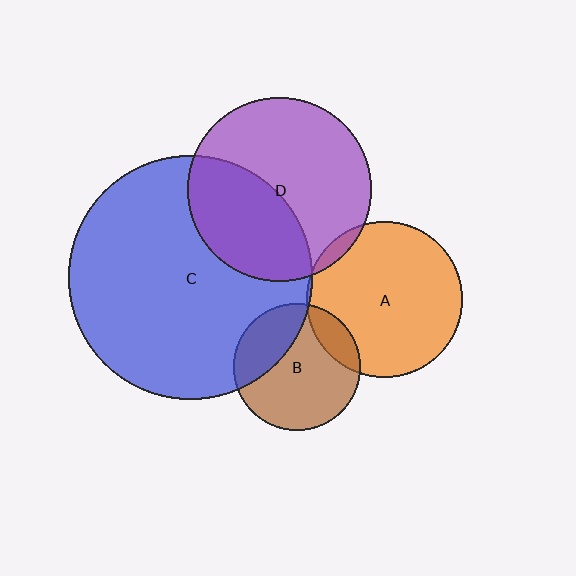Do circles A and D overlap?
Yes.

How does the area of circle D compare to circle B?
Approximately 2.1 times.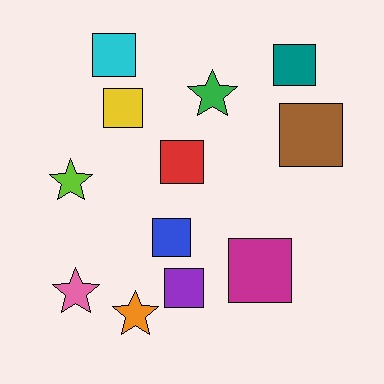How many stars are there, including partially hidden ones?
There are 4 stars.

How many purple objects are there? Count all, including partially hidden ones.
There is 1 purple object.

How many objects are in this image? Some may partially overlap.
There are 12 objects.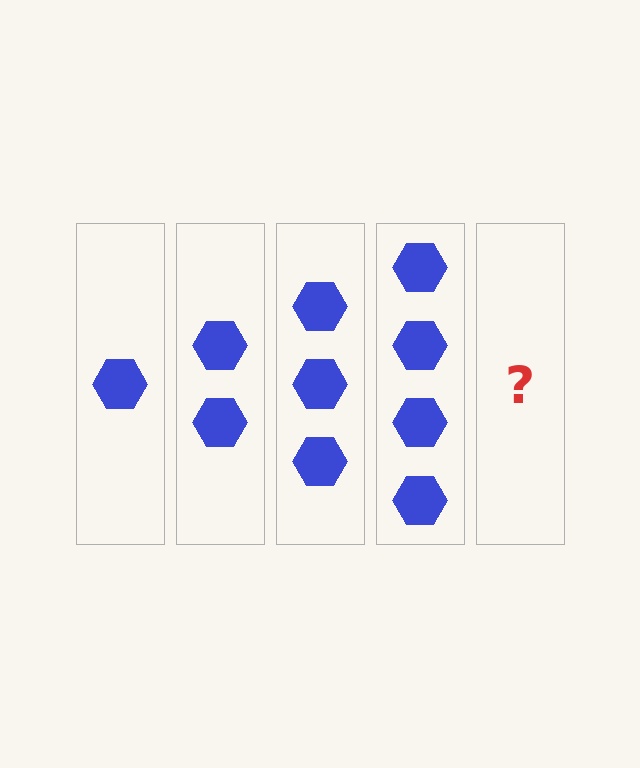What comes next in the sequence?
The next element should be 5 hexagons.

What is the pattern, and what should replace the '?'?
The pattern is that each step adds one more hexagon. The '?' should be 5 hexagons.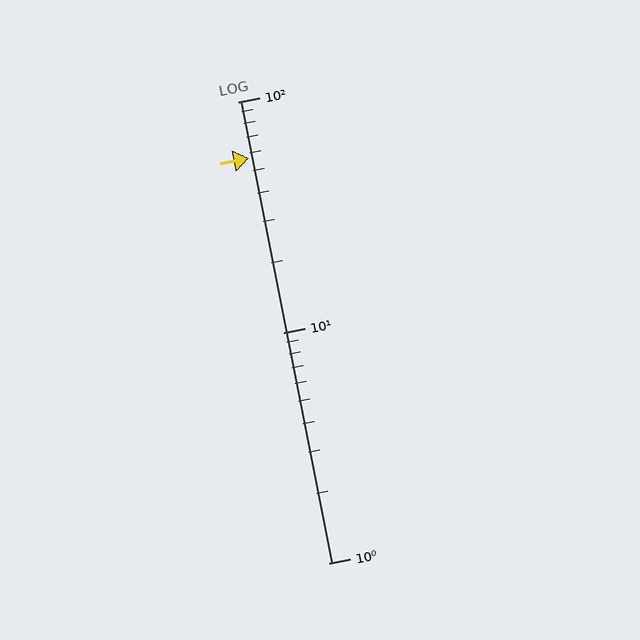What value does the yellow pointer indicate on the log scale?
The pointer indicates approximately 57.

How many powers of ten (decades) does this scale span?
The scale spans 2 decades, from 1 to 100.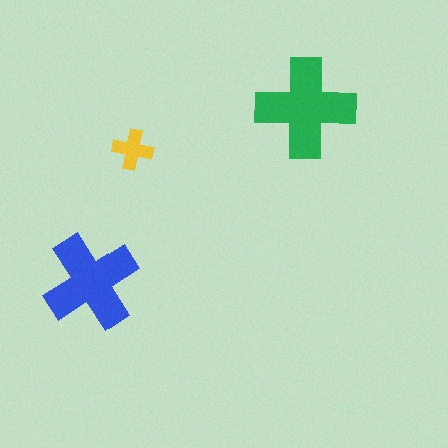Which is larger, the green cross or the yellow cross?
The green one.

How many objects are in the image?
There are 3 objects in the image.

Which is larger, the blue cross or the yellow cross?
The blue one.